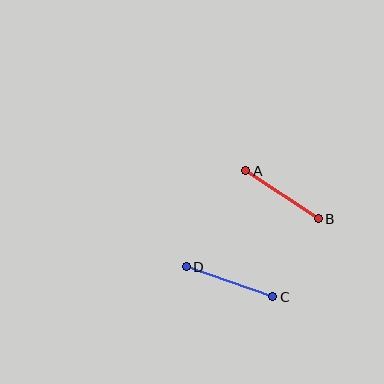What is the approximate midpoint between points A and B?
The midpoint is at approximately (282, 195) pixels.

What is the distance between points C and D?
The distance is approximately 91 pixels.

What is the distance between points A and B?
The distance is approximately 86 pixels.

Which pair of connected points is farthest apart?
Points C and D are farthest apart.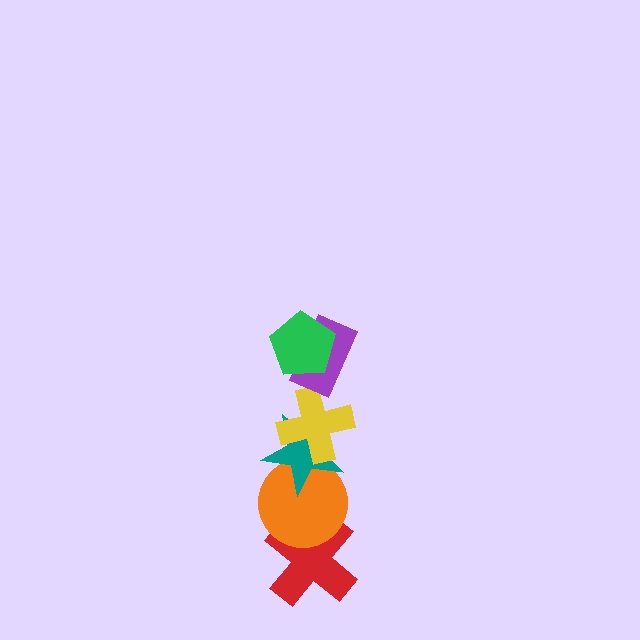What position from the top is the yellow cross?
The yellow cross is 3rd from the top.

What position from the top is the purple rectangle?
The purple rectangle is 2nd from the top.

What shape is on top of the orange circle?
The teal star is on top of the orange circle.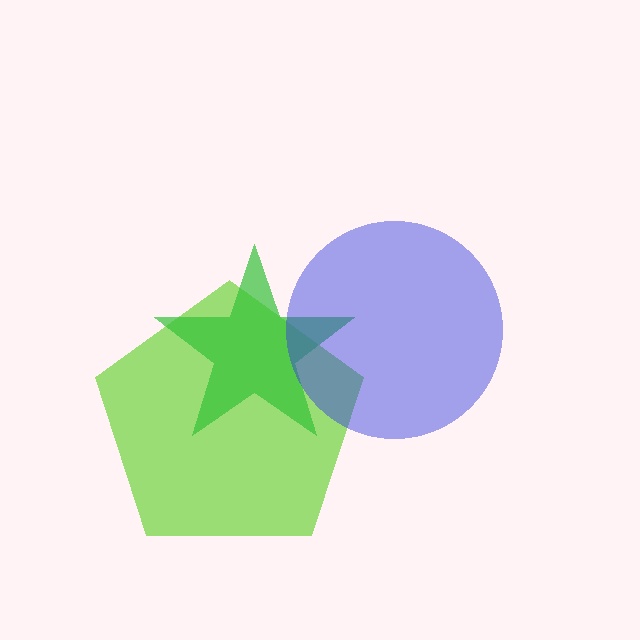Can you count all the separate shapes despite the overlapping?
Yes, there are 3 separate shapes.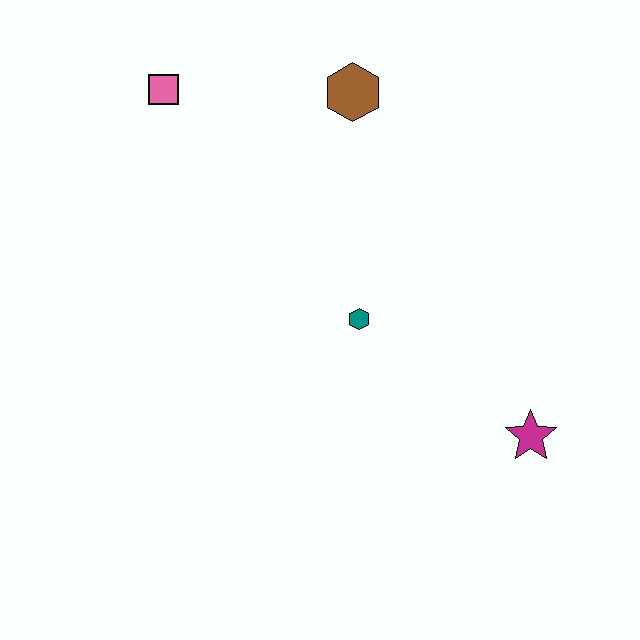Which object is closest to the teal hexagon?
The magenta star is closest to the teal hexagon.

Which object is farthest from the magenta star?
The pink square is farthest from the magenta star.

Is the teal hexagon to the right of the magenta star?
No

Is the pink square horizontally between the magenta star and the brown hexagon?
No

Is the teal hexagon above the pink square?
No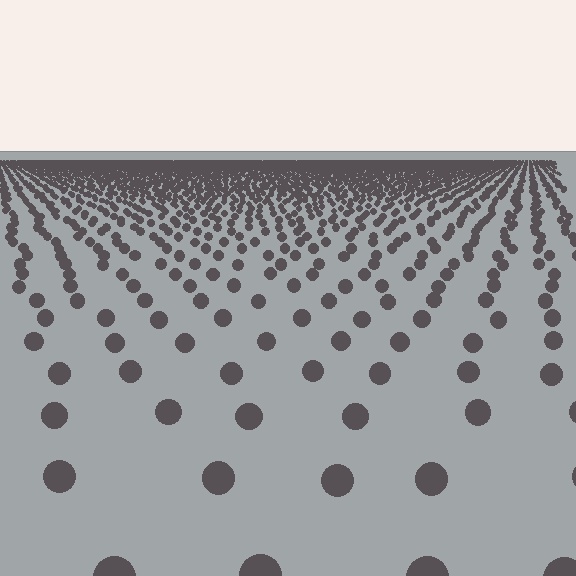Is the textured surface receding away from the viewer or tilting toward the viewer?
The surface is receding away from the viewer. Texture elements get smaller and denser toward the top.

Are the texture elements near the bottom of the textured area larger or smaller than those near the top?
Larger. Near the bottom, elements are closer to the viewer and appear at a bigger on-screen size.